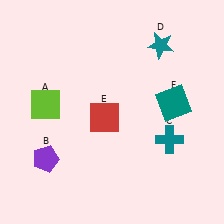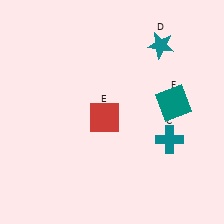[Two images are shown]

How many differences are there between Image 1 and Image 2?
There are 2 differences between the two images.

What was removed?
The purple pentagon (B), the lime square (A) were removed in Image 2.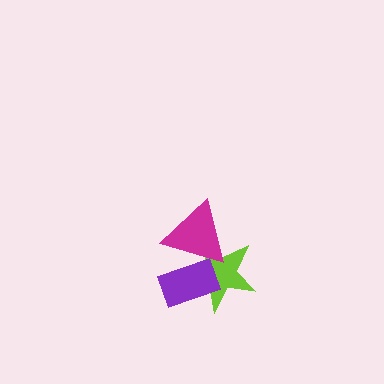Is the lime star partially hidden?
Yes, it is partially covered by another shape.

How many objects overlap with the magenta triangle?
2 objects overlap with the magenta triangle.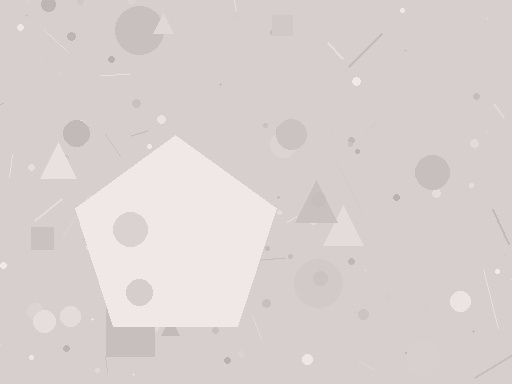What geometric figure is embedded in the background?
A pentagon is embedded in the background.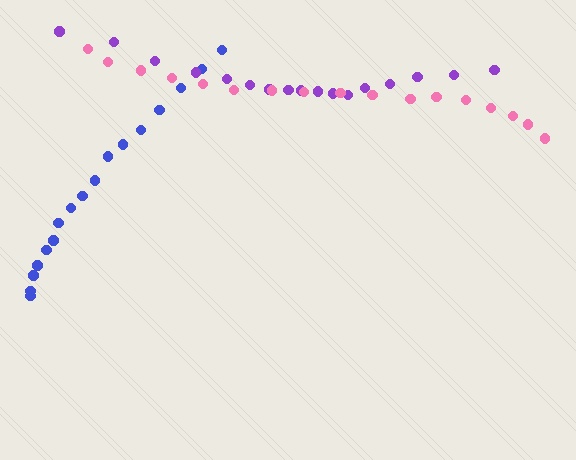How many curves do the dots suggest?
There are 3 distinct paths.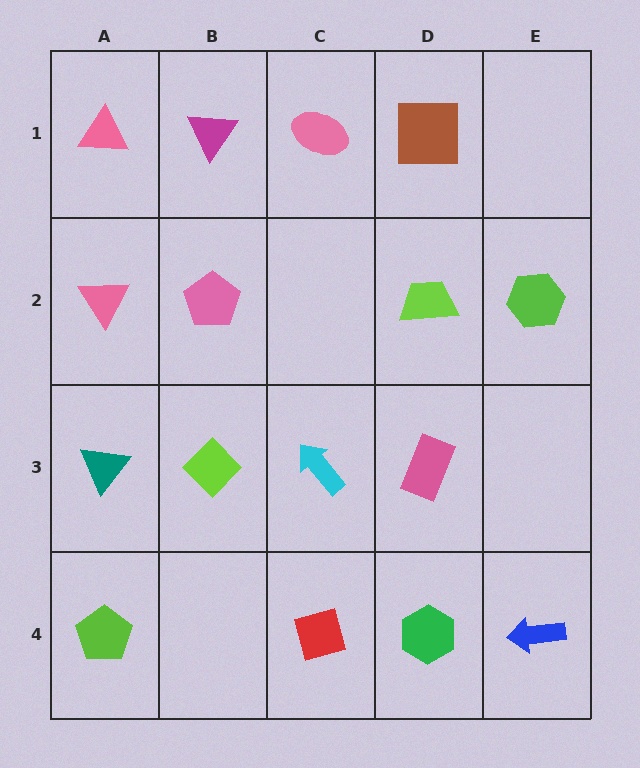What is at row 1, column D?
A brown square.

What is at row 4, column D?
A green hexagon.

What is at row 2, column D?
A lime trapezoid.